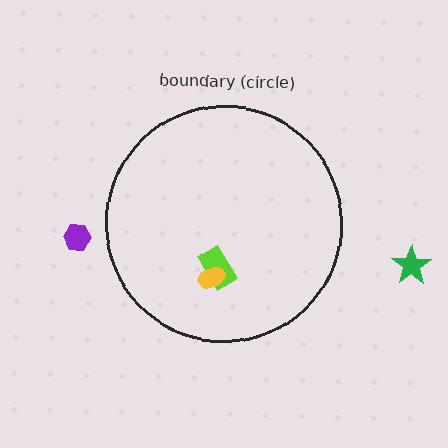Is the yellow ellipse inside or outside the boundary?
Inside.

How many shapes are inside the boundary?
2 inside, 2 outside.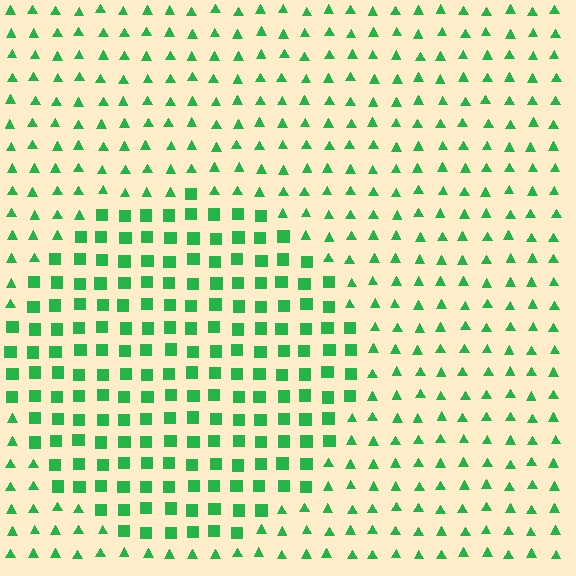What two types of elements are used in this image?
The image uses squares inside the circle region and triangles outside it.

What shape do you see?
I see a circle.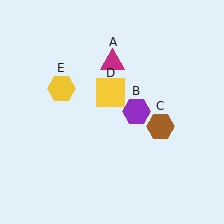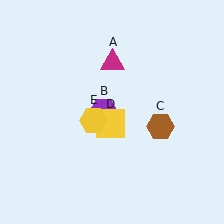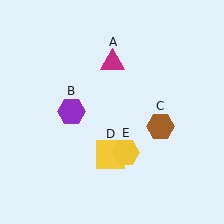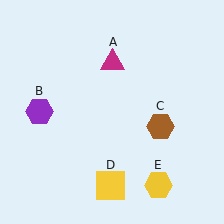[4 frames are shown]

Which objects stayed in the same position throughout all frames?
Magenta triangle (object A) and brown hexagon (object C) remained stationary.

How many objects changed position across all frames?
3 objects changed position: purple hexagon (object B), yellow square (object D), yellow hexagon (object E).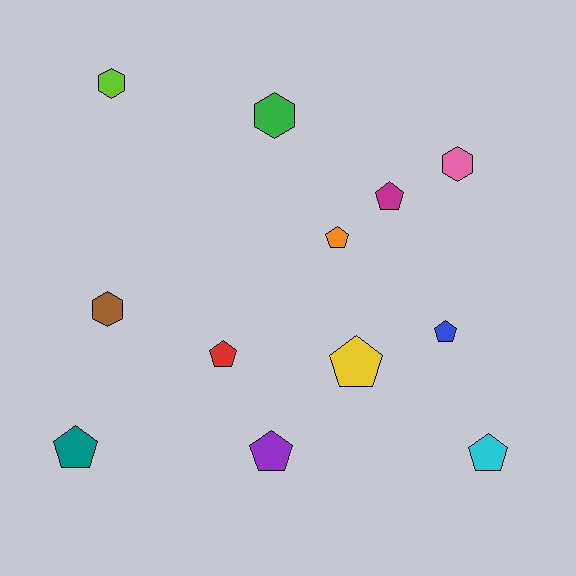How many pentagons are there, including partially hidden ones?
There are 8 pentagons.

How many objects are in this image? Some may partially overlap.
There are 12 objects.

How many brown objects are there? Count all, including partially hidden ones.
There is 1 brown object.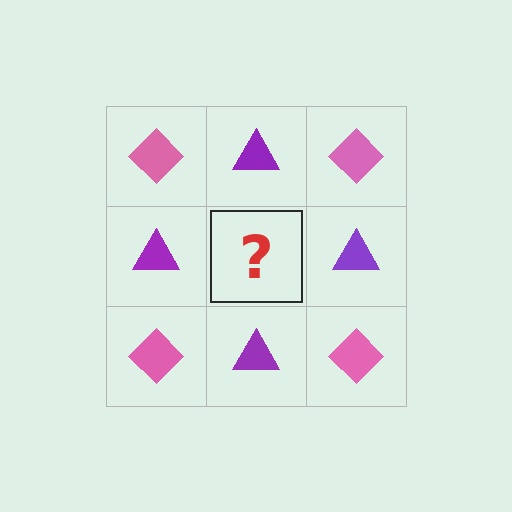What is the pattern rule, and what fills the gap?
The rule is that it alternates pink diamond and purple triangle in a checkerboard pattern. The gap should be filled with a pink diamond.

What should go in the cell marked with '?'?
The missing cell should contain a pink diamond.